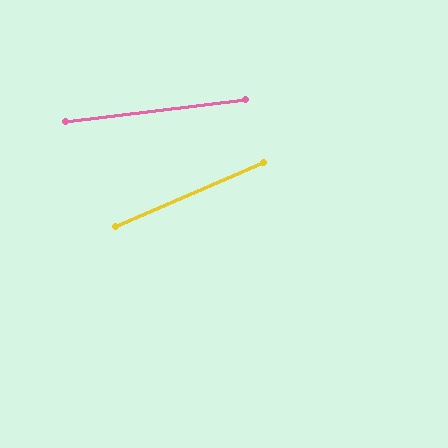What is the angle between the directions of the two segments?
Approximately 17 degrees.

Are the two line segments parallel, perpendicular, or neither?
Neither parallel nor perpendicular — they differ by about 17°.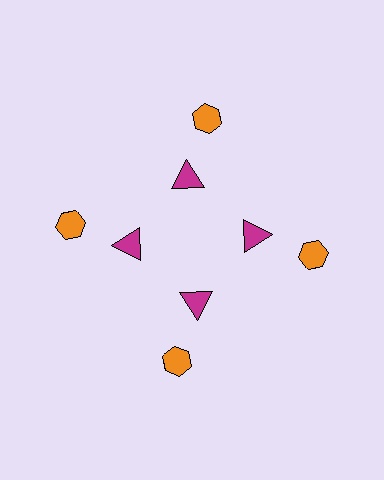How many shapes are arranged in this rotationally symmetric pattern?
There are 8 shapes, arranged in 4 groups of 2.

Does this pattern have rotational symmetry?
Yes, this pattern has 4-fold rotational symmetry. It looks the same after rotating 90 degrees around the center.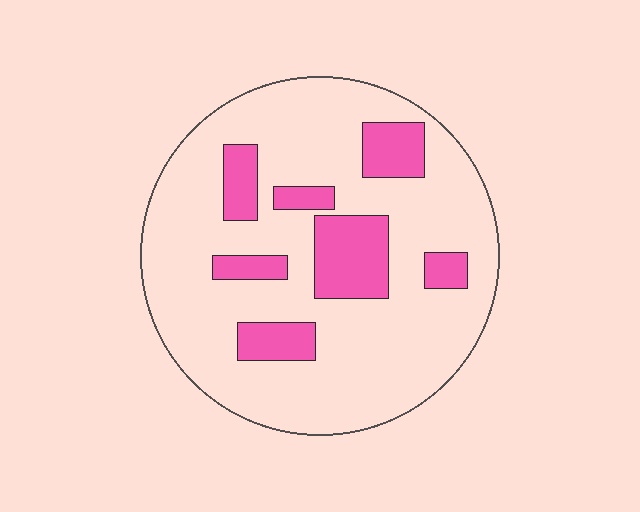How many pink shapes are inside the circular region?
7.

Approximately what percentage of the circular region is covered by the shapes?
Approximately 20%.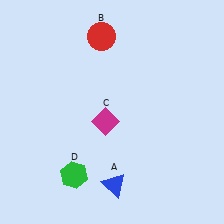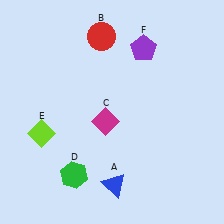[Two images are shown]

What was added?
A lime diamond (E), a purple pentagon (F) were added in Image 2.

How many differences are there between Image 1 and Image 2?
There are 2 differences between the two images.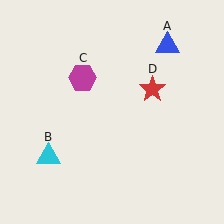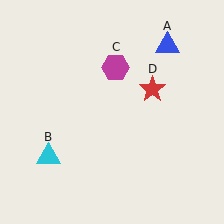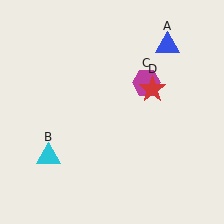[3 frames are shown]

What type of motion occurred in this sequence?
The magenta hexagon (object C) rotated clockwise around the center of the scene.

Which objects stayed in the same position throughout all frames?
Blue triangle (object A) and cyan triangle (object B) and red star (object D) remained stationary.